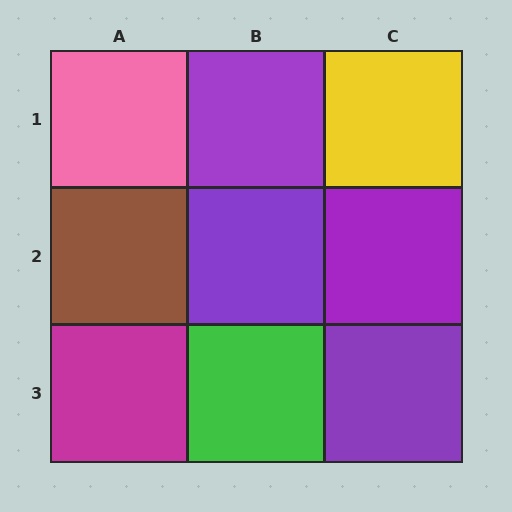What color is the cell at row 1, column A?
Pink.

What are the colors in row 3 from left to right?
Magenta, green, purple.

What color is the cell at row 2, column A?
Brown.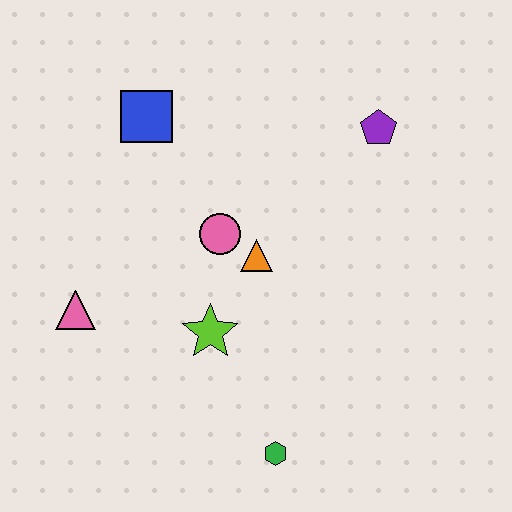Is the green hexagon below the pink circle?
Yes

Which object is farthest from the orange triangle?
The green hexagon is farthest from the orange triangle.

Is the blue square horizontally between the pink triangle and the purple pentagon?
Yes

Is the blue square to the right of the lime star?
No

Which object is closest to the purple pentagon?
The orange triangle is closest to the purple pentagon.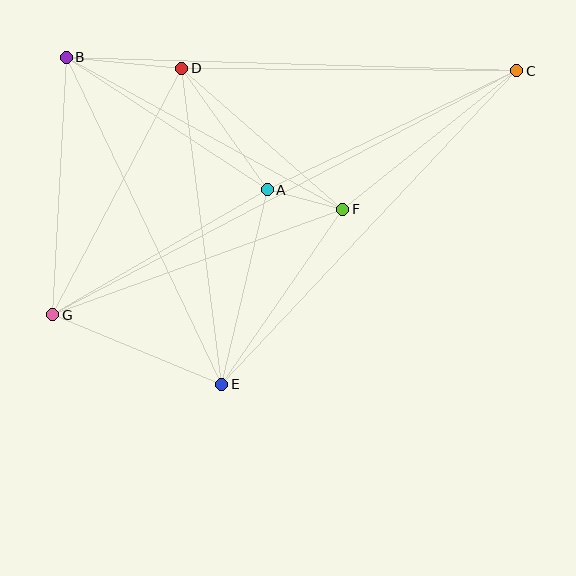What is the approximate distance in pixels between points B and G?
The distance between B and G is approximately 258 pixels.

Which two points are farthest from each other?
Points C and G are farthest from each other.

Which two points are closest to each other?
Points A and F are closest to each other.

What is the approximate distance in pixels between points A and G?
The distance between A and G is approximately 248 pixels.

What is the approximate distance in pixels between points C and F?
The distance between C and F is approximately 222 pixels.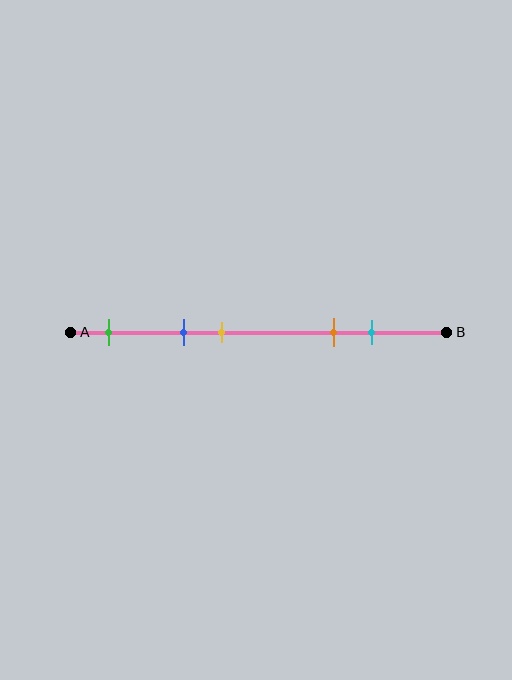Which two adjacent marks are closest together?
The blue and yellow marks are the closest adjacent pair.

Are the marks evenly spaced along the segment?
No, the marks are not evenly spaced.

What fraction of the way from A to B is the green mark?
The green mark is approximately 10% (0.1) of the way from A to B.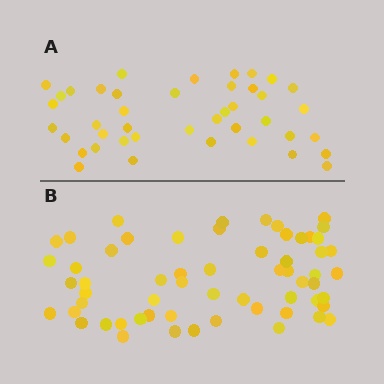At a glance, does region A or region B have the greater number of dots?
Region B (the bottom region) has more dots.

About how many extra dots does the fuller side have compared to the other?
Region B has approximately 20 more dots than region A.